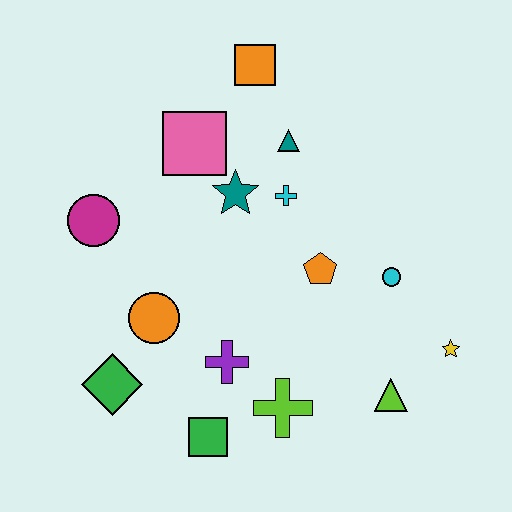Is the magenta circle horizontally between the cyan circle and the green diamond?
No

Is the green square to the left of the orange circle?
No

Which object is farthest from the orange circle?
The yellow star is farthest from the orange circle.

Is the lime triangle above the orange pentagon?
No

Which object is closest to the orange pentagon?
The cyan circle is closest to the orange pentagon.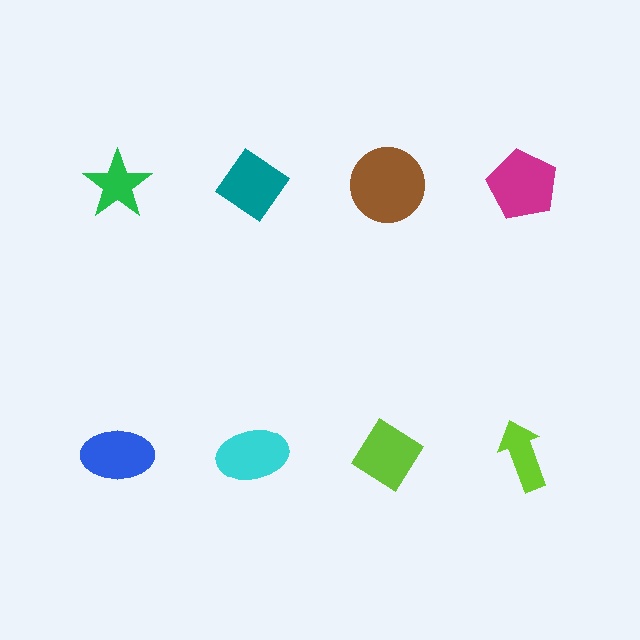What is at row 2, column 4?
A lime arrow.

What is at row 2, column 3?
A lime diamond.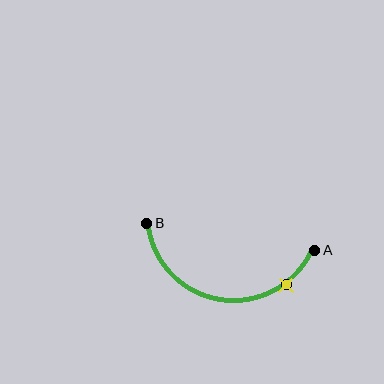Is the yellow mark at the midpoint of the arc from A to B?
No. The yellow mark lies on the arc but is closer to endpoint A. The arc midpoint would be at the point on the curve equidistant along the arc from both A and B.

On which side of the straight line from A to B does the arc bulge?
The arc bulges below the straight line connecting A and B.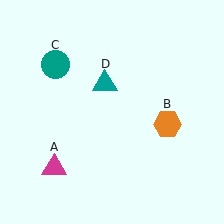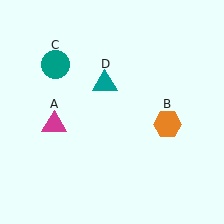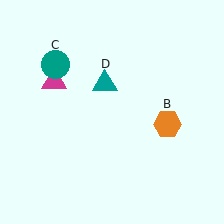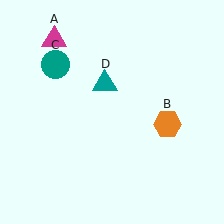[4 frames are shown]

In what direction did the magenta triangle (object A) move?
The magenta triangle (object A) moved up.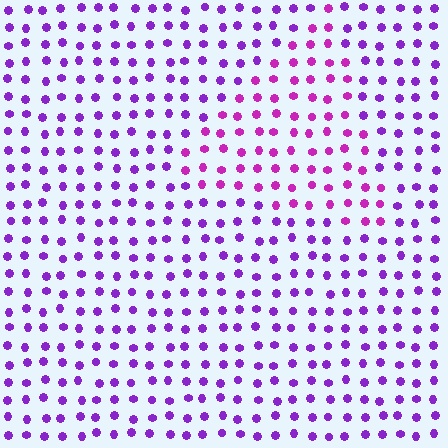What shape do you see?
I see a triangle.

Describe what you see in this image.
The image is filled with small purple elements in a uniform arrangement. A triangle-shaped region is visible where the elements are tinted to a slightly different hue, forming a subtle color boundary.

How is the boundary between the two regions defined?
The boundary is defined purely by a slight shift in hue (about 29 degrees). Spacing, size, and orientation are identical on both sides.